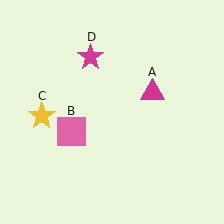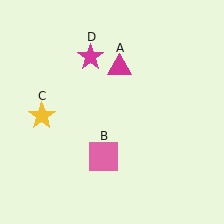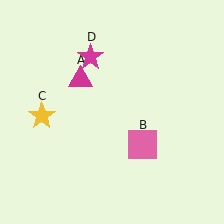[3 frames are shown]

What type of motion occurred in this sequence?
The magenta triangle (object A), pink square (object B) rotated counterclockwise around the center of the scene.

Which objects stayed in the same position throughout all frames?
Yellow star (object C) and magenta star (object D) remained stationary.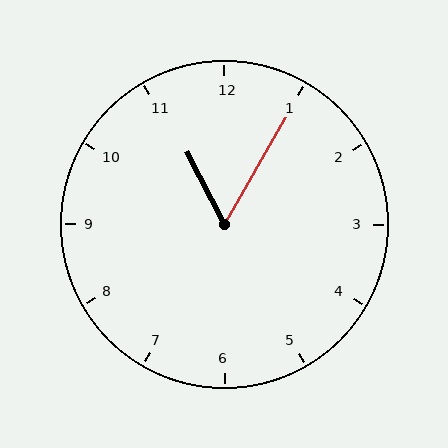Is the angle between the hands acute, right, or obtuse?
It is acute.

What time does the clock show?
11:05.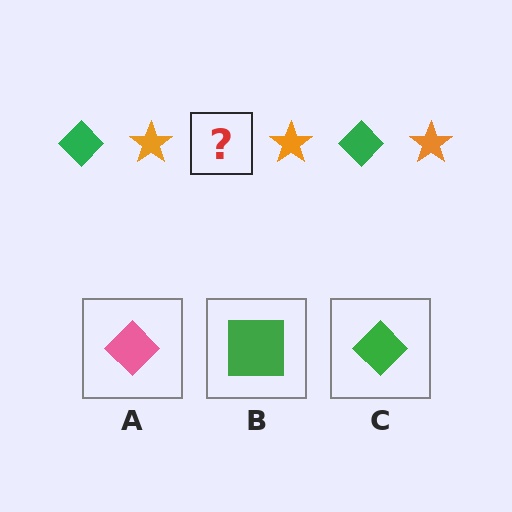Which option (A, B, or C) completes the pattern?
C.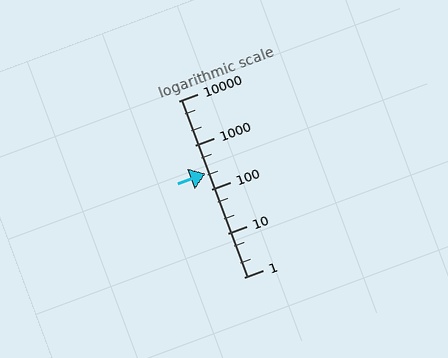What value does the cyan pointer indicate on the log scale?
The pointer indicates approximately 220.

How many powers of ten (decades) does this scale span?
The scale spans 4 decades, from 1 to 10000.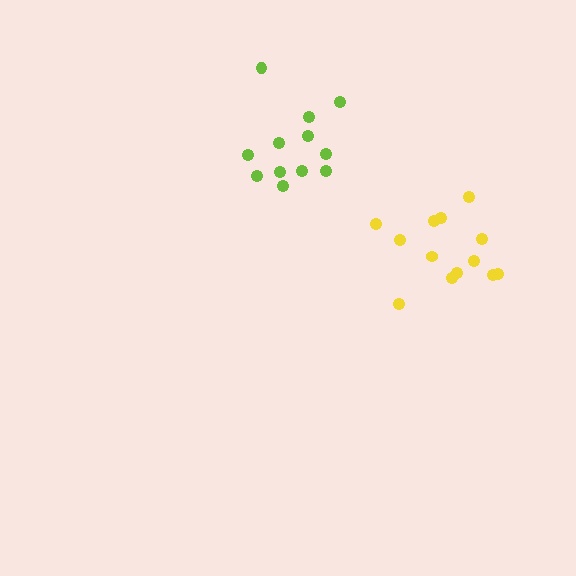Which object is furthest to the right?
The yellow cluster is rightmost.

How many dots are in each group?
Group 1: 12 dots, Group 2: 13 dots (25 total).